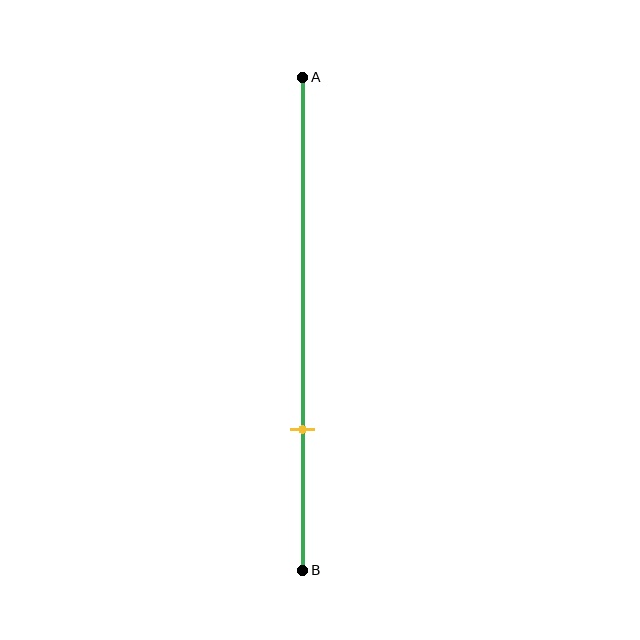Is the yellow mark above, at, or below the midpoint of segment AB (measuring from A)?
The yellow mark is below the midpoint of segment AB.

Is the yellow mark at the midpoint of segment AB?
No, the mark is at about 70% from A, not at the 50% midpoint.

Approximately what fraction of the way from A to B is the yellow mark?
The yellow mark is approximately 70% of the way from A to B.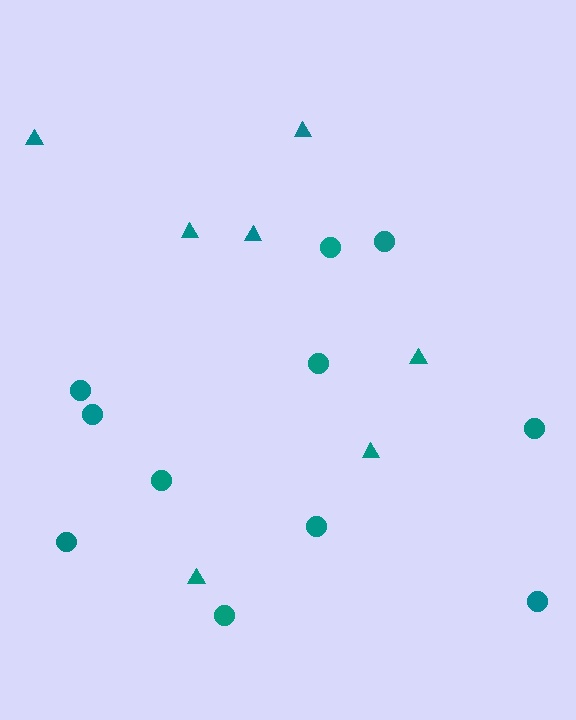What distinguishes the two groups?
There are 2 groups: one group of circles (11) and one group of triangles (7).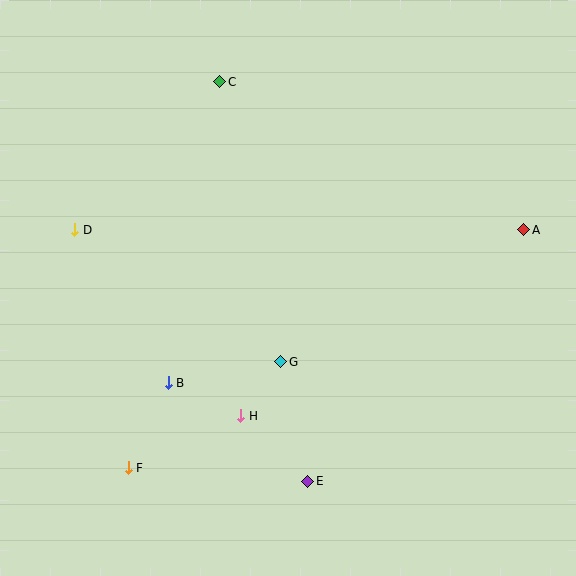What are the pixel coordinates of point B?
Point B is at (168, 383).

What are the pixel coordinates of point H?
Point H is at (241, 416).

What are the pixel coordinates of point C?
Point C is at (220, 82).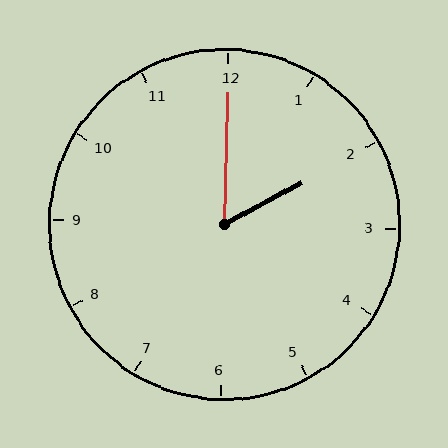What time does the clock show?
2:00.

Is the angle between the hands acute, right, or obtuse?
It is acute.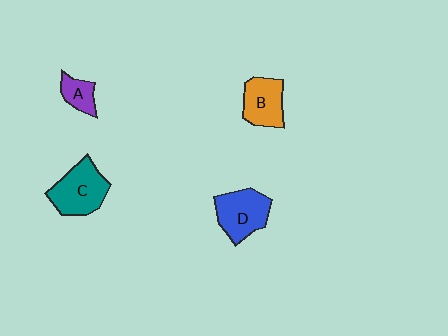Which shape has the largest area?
Shape C (teal).